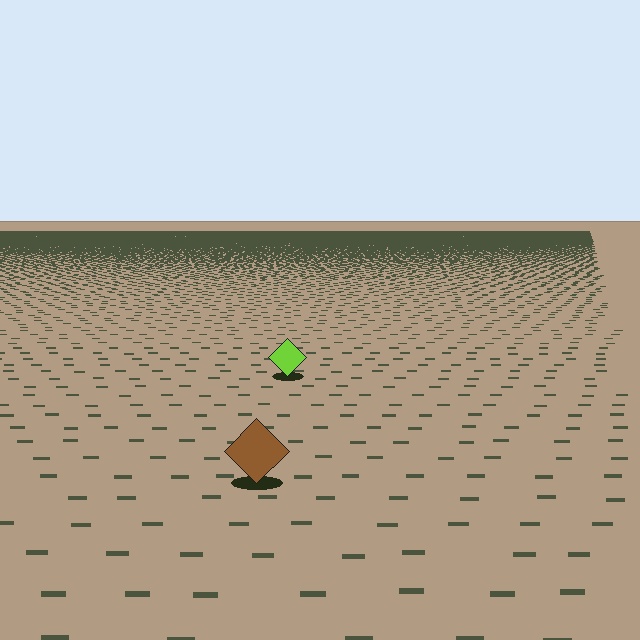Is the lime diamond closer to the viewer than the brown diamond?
No. The brown diamond is closer — you can tell from the texture gradient: the ground texture is coarser near it.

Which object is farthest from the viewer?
The lime diamond is farthest from the viewer. It appears smaller and the ground texture around it is denser.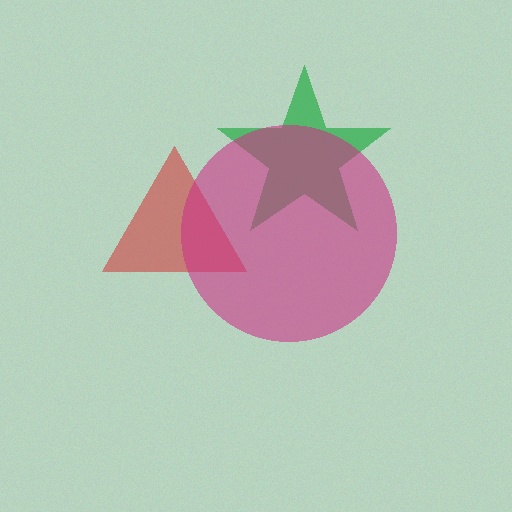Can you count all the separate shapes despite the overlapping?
Yes, there are 3 separate shapes.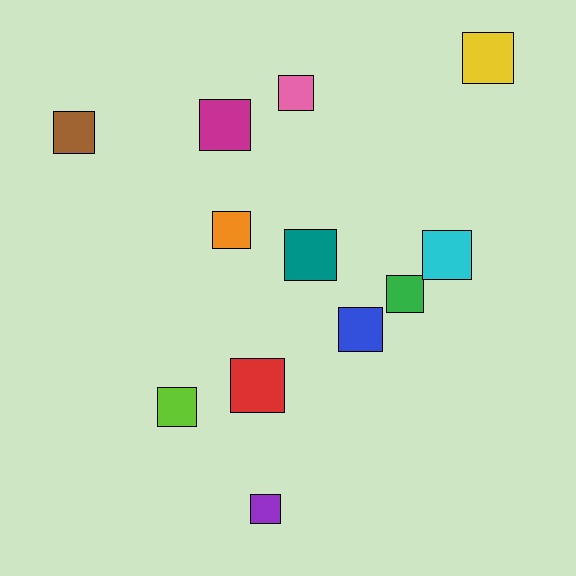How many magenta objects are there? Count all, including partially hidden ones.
There is 1 magenta object.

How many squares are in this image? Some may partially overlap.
There are 12 squares.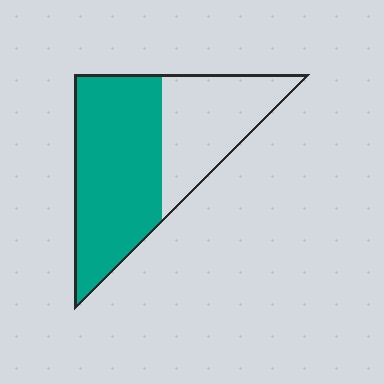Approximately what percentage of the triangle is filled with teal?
Approximately 60%.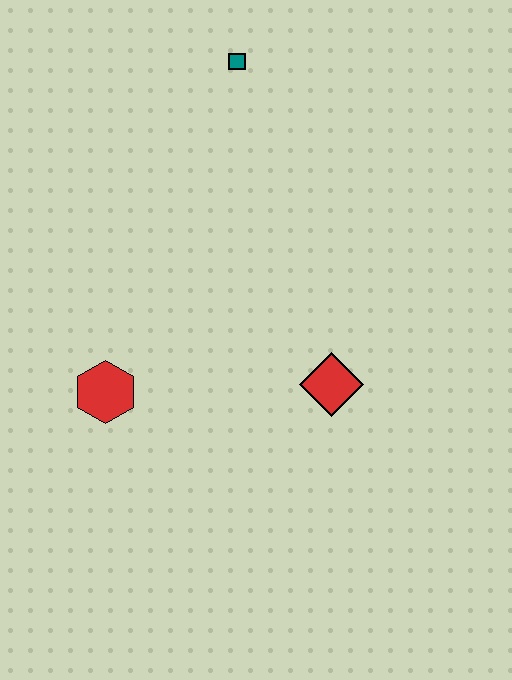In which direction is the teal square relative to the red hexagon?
The teal square is above the red hexagon.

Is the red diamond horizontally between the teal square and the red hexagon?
No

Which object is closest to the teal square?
The red diamond is closest to the teal square.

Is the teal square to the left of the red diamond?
Yes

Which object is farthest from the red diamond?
The teal square is farthest from the red diamond.